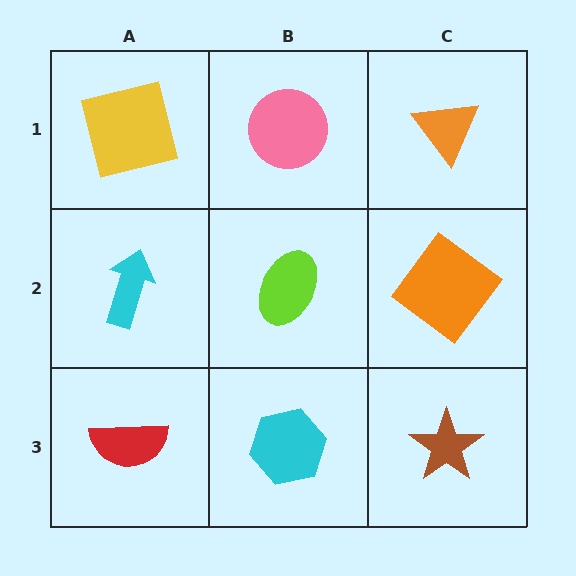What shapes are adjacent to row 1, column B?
A lime ellipse (row 2, column B), a yellow square (row 1, column A), an orange triangle (row 1, column C).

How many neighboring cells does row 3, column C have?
2.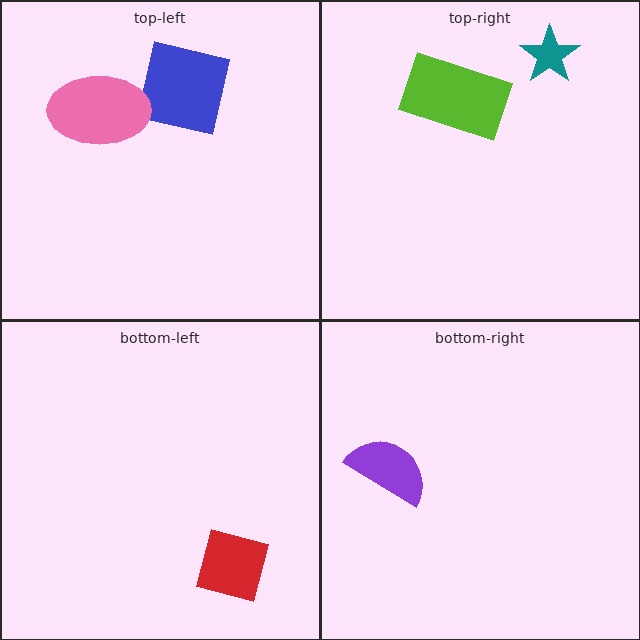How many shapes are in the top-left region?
2.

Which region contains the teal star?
The top-right region.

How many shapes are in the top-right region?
2.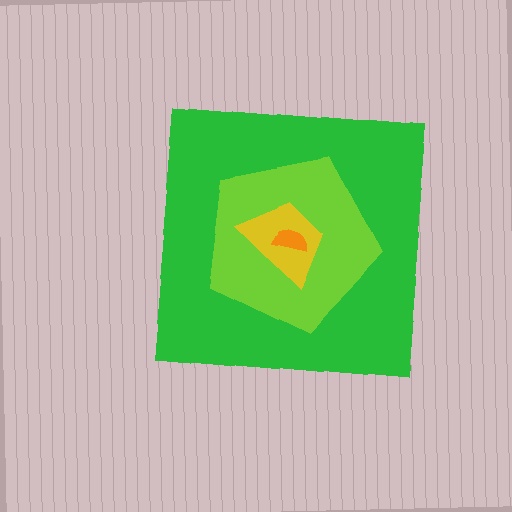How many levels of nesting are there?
4.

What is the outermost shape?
The green square.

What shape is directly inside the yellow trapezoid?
The orange semicircle.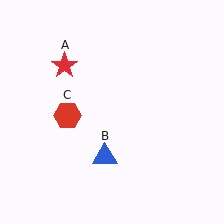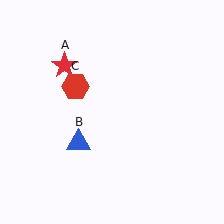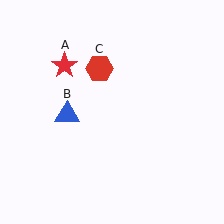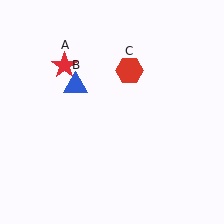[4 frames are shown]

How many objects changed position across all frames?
2 objects changed position: blue triangle (object B), red hexagon (object C).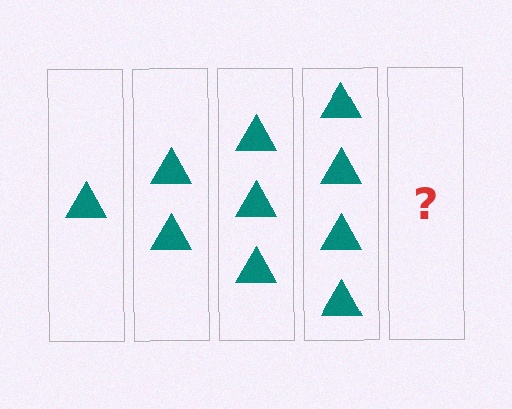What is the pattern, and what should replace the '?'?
The pattern is that each step adds one more triangle. The '?' should be 5 triangles.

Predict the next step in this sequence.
The next step is 5 triangles.